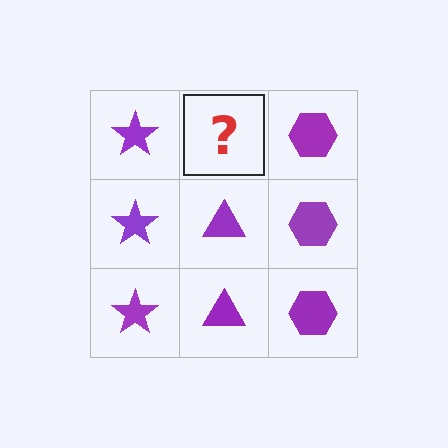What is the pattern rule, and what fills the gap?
The rule is that each column has a consistent shape. The gap should be filled with a purple triangle.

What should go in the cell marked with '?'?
The missing cell should contain a purple triangle.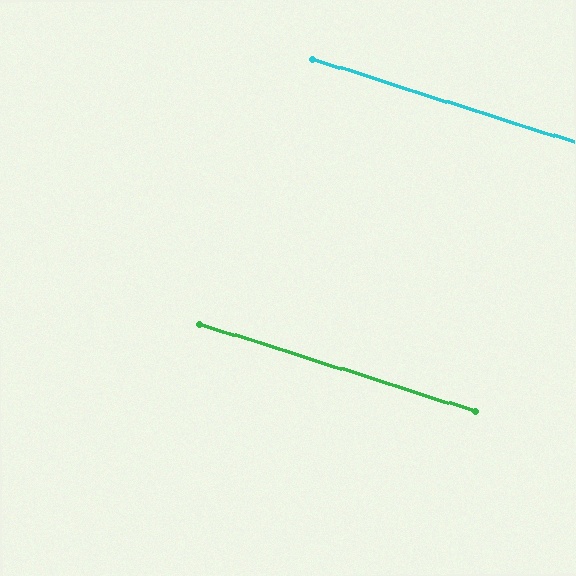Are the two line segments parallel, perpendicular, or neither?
Parallel — their directions differ by only 0.1°.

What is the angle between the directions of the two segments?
Approximately 0 degrees.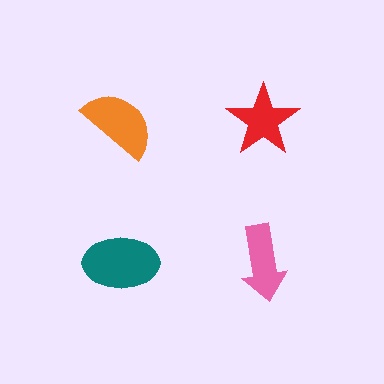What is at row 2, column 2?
A pink arrow.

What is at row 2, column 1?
A teal ellipse.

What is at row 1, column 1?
An orange semicircle.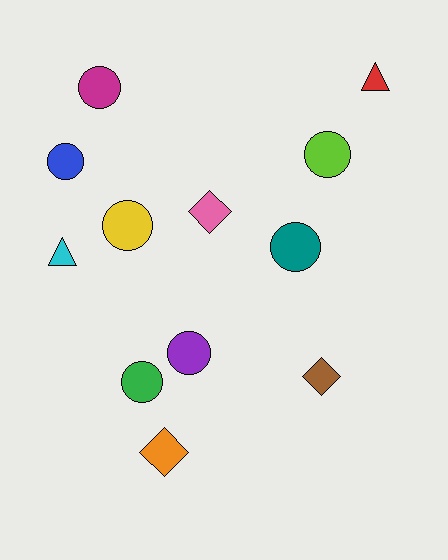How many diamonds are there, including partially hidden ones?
There are 3 diamonds.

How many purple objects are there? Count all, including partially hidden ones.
There is 1 purple object.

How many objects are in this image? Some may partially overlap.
There are 12 objects.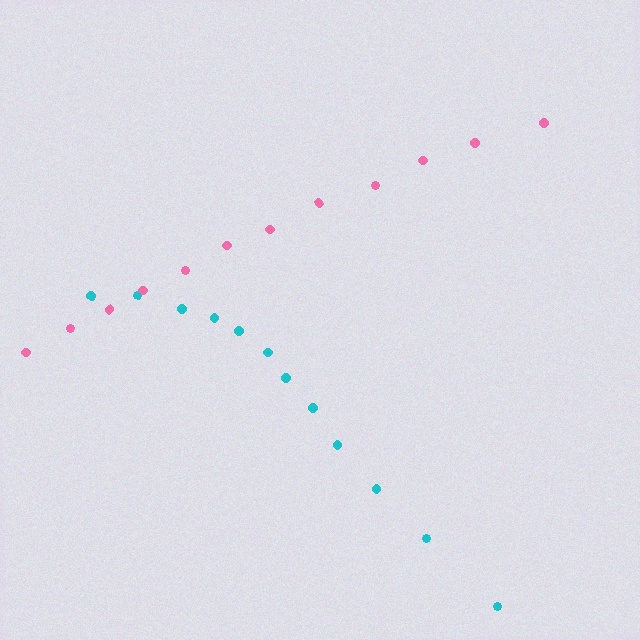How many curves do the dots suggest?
There are 2 distinct paths.